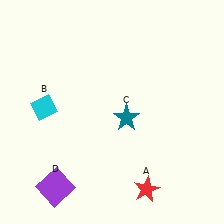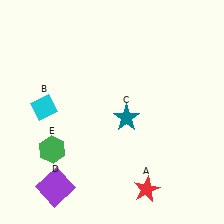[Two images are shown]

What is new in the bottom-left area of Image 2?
A green hexagon (E) was added in the bottom-left area of Image 2.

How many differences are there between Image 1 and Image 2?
There is 1 difference between the two images.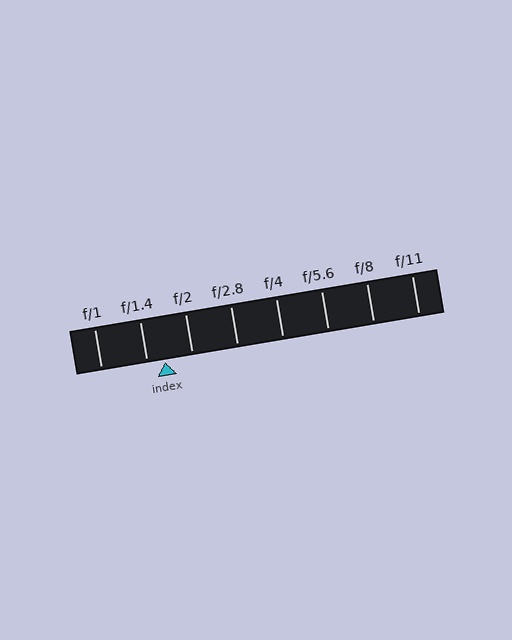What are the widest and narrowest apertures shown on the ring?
The widest aperture shown is f/1 and the narrowest is f/11.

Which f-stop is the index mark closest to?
The index mark is closest to f/1.4.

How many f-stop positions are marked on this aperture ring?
There are 8 f-stop positions marked.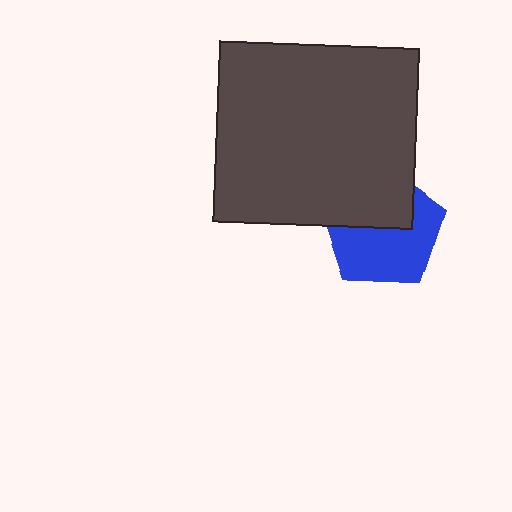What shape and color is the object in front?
The object in front is a dark gray rectangle.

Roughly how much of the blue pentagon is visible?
About half of it is visible (roughly 59%).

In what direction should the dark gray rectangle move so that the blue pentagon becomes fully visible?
The dark gray rectangle should move up. That is the shortest direction to clear the overlap and leave the blue pentagon fully visible.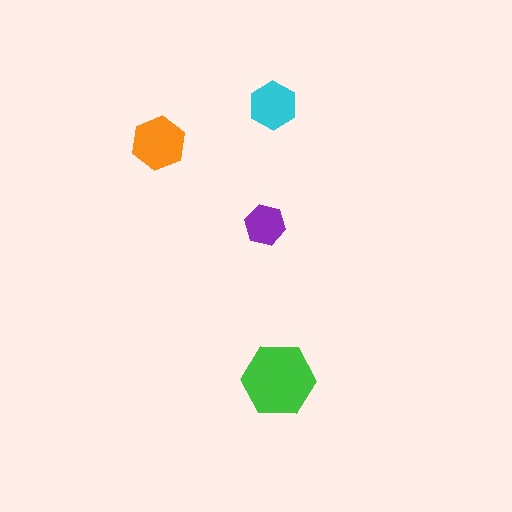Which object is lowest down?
The green hexagon is bottommost.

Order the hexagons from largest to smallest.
the green one, the orange one, the cyan one, the purple one.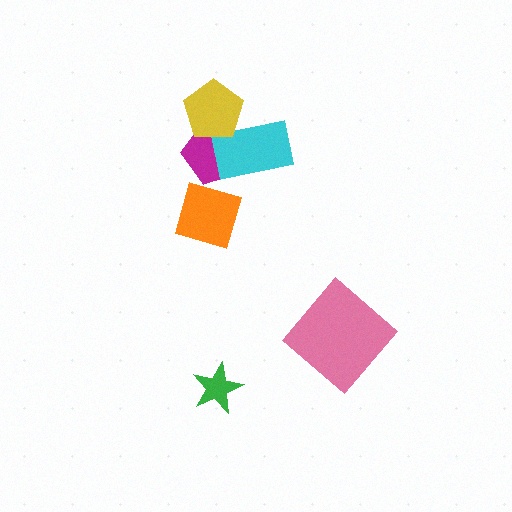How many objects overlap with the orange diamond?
1 object overlaps with the orange diamond.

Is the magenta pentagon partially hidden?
Yes, it is partially covered by another shape.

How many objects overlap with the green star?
0 objects overlap with the green star.